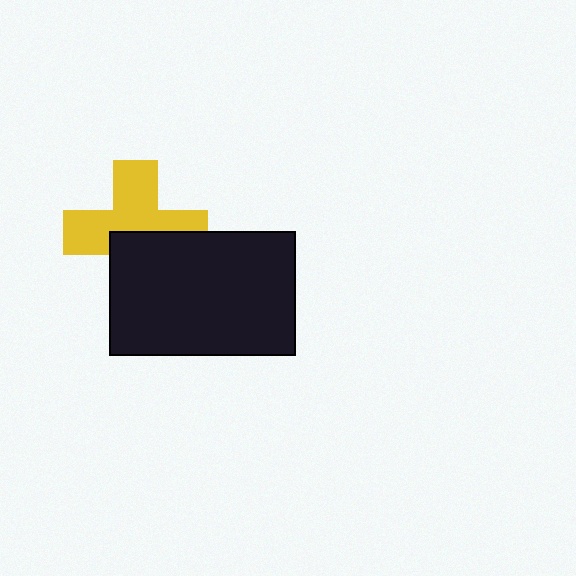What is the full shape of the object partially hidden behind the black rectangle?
The partially hidden object is a yellow cross.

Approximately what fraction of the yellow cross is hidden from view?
Roughly 41% of the yellow cross is hidden behind the black rectangle.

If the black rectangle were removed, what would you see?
You would see the complete yellow cross.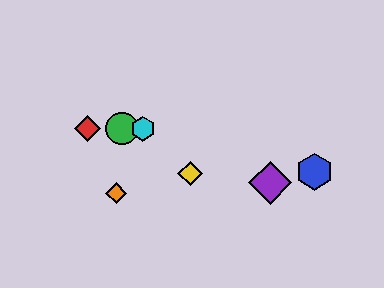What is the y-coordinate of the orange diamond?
The orange diamond is at y≈193.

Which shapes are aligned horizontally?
The red diamond, the green circle, the cyan hexagon are aligned horizontally.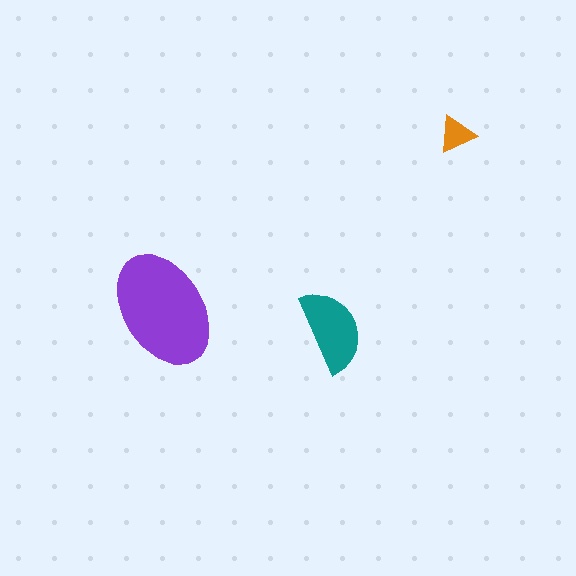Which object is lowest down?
The teal semicircle is bottommost.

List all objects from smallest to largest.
The orange triangle, the teal semicircle, the purple ellipse.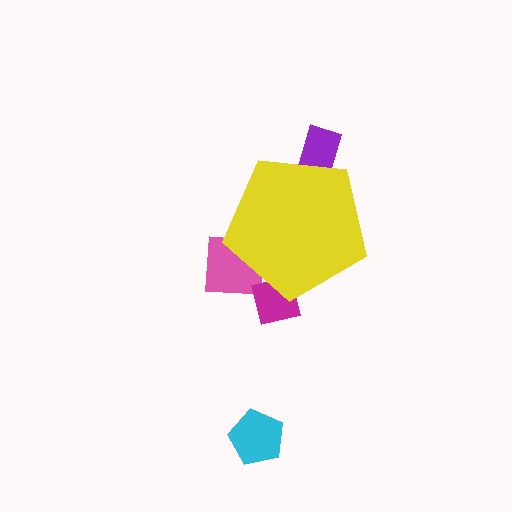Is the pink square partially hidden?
Yes, the pink square is partially hidden behind the yellow pentagon.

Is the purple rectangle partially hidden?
Yes, the purple rectangle is partially hidden behind the yellow pentagon.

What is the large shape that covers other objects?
A yellow pentagon.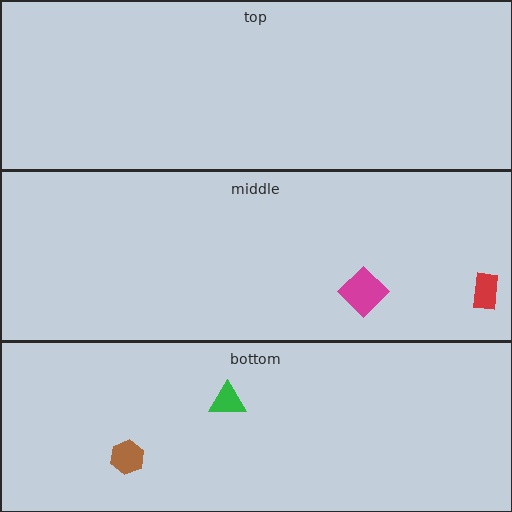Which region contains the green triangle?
The bottom region.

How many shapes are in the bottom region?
2.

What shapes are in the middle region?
The magenta diamond, the red rectangle.